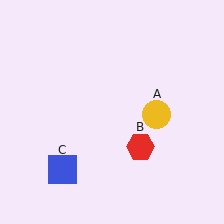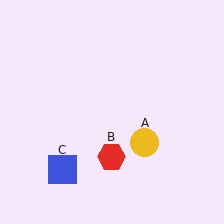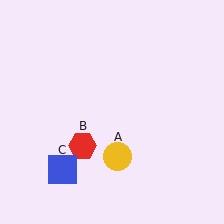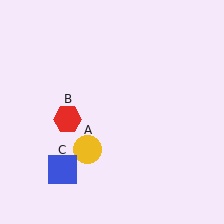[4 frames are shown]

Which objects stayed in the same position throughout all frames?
Blue square (object C) remained stationary.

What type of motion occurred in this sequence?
The yellow circle (object A), red hexagon (object B) rotated clockwise around the center of the scene.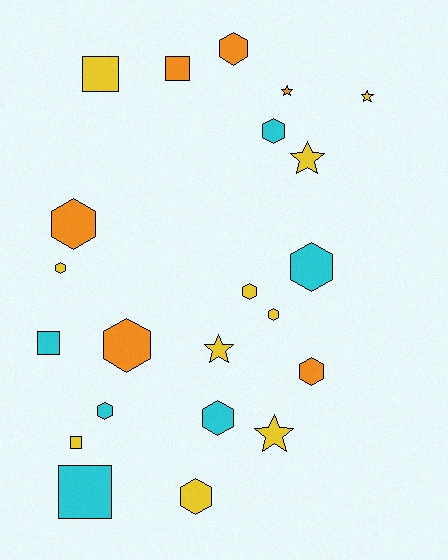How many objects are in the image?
There are 22 objects.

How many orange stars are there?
There is 1 orange star.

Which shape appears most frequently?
Hexagon, with 12 objects.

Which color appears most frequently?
Yellow, with 10 objects.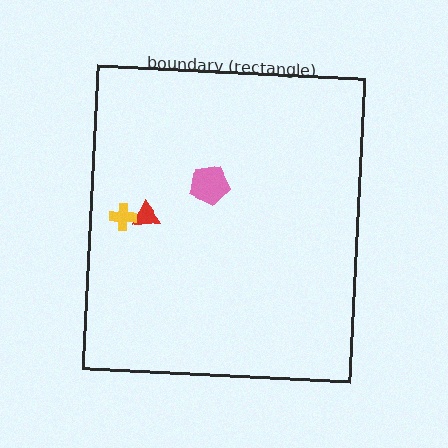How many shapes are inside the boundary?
3 inside, 0 outside.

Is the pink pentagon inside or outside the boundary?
Inside.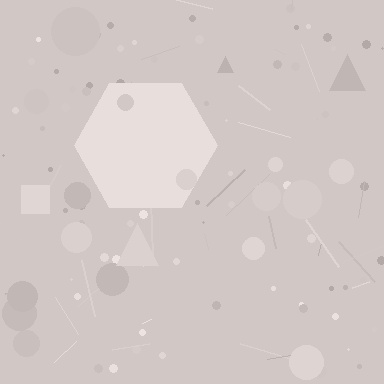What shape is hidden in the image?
A hexagon is hidden in the image.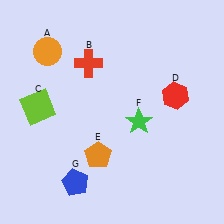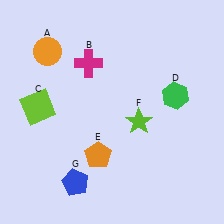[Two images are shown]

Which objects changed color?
B changed from red to magenta. D changed from red to green. F changed from green to lime.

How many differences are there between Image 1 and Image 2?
There are 3 differences between the two images.